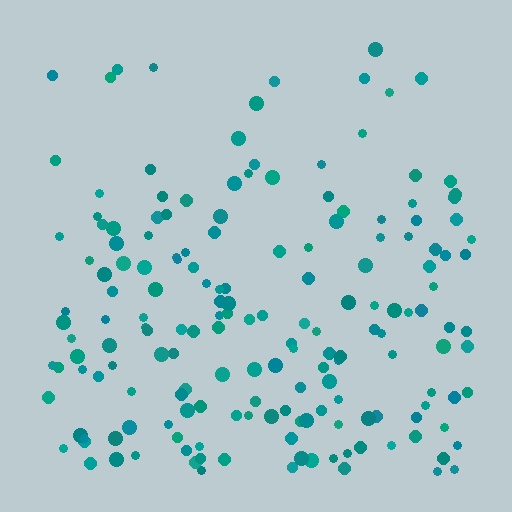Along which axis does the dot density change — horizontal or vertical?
Vertical.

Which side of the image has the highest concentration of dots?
The bottom.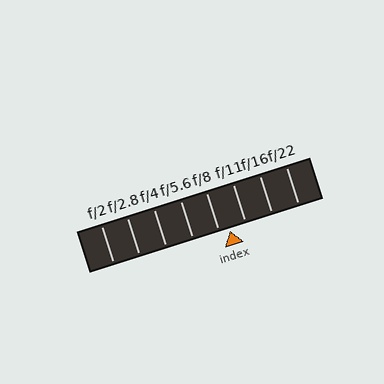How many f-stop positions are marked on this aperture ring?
There are 8 f-stop positions marked.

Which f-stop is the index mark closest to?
The index mark is closest to f/8.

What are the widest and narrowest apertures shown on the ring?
The widest aperture shown is f/2 and the narrowest is f/22.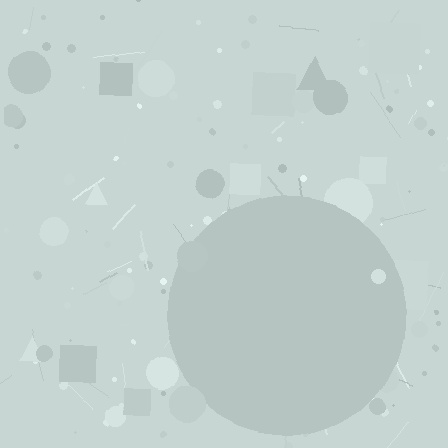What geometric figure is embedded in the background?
A circle is embedded in the background.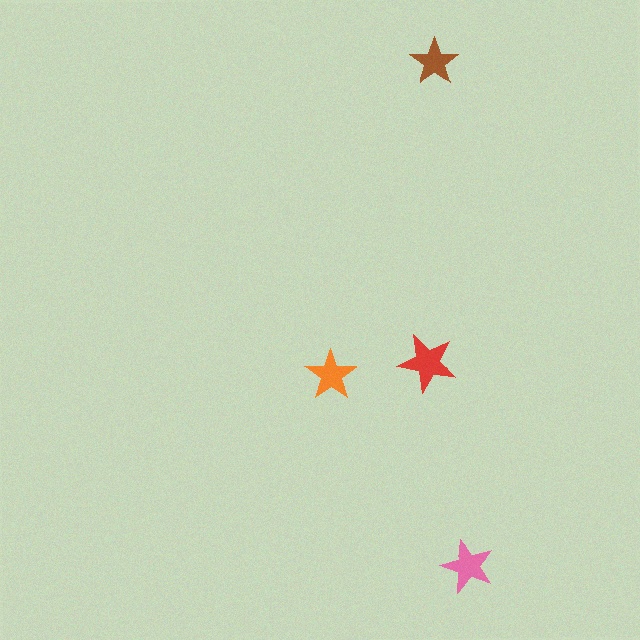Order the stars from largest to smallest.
the red one, the pink one, the orange one, the brown one.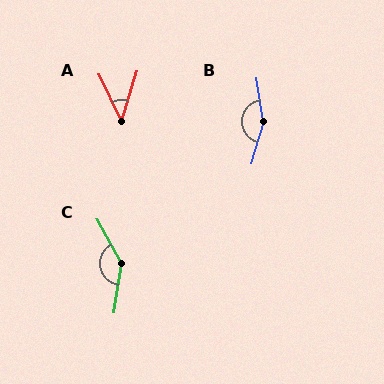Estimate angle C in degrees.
Approximately 143 degrees.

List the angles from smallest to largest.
A (42°), C (143°), B (155°).